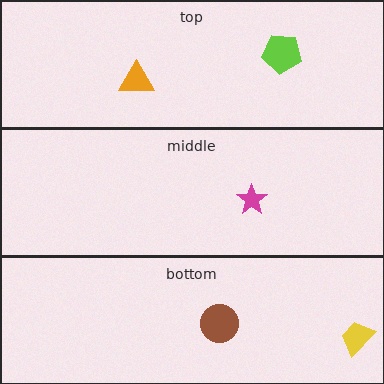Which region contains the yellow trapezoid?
The bottom region.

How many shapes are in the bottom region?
2.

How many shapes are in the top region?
2.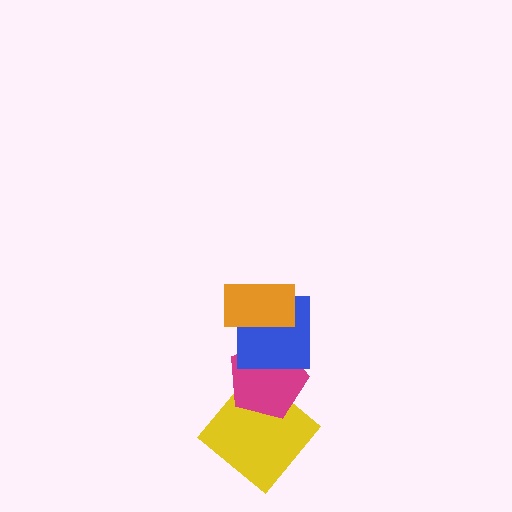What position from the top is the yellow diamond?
The yellow diamond is 4th from the top.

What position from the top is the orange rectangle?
The orange rectangle is 1st from the top.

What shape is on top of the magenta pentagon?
The blue square is on top of the magenta pentagon.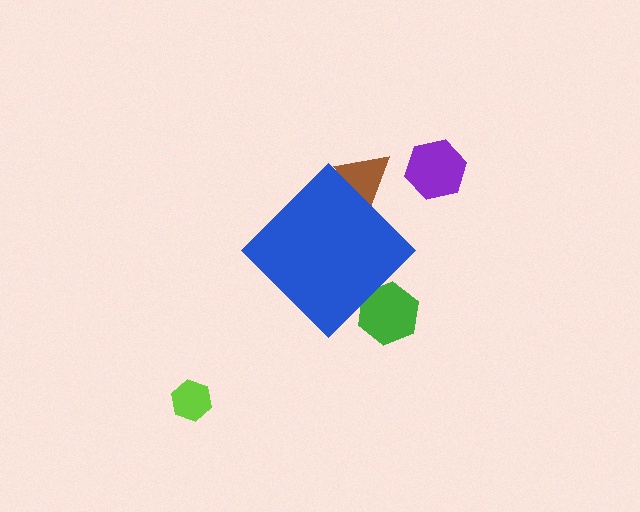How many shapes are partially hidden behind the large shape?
2 shapes are partially hidden.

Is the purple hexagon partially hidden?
No, the purple hexagon is fully visible.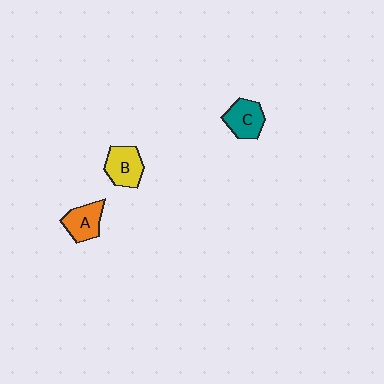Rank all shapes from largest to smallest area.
From largest to smallest: B (yellow), C (teal), A (orange).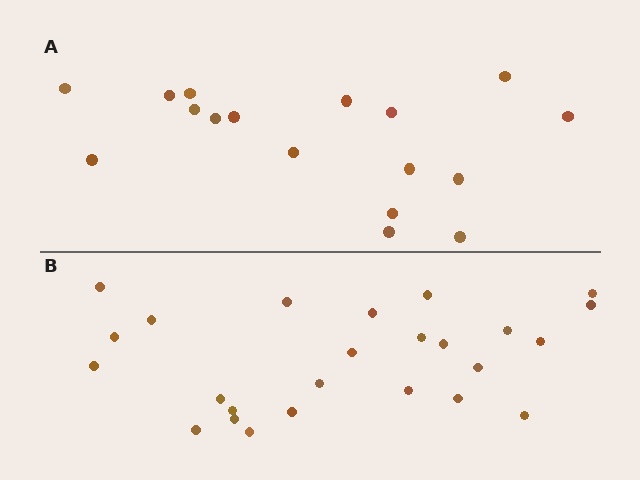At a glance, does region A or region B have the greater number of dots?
Region B (the bottom region) has more dots.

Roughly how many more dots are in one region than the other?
Region B has roughly 8 or so more dots than region A.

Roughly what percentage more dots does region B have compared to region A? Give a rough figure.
About 45% more.